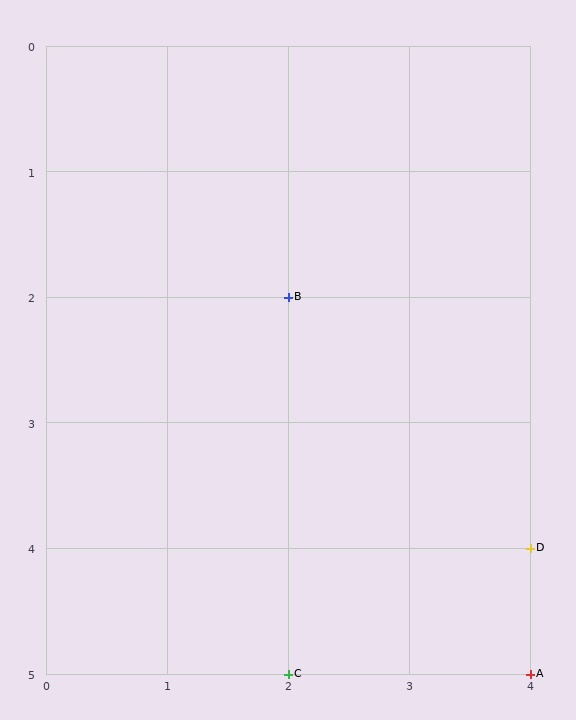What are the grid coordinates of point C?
Point C is at grid coordinates (2, 5).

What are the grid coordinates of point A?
Point A is at grid coordinates (4, 5).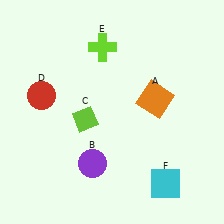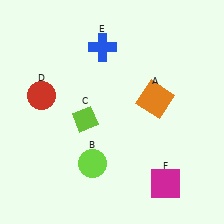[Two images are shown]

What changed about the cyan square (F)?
In Image 1, F is cyan. In Image 2, it changed to magenta.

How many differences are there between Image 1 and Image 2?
There are 3 differences between the two images.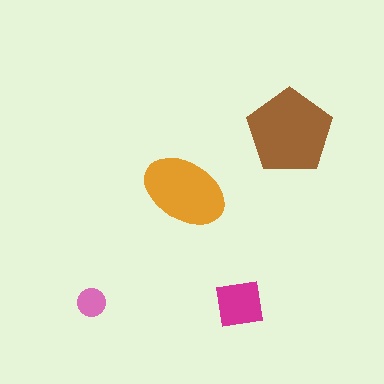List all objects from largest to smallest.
The brown pentagon, the orange ellipse, the magenta square, the pink circle.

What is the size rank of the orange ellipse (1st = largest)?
2nd.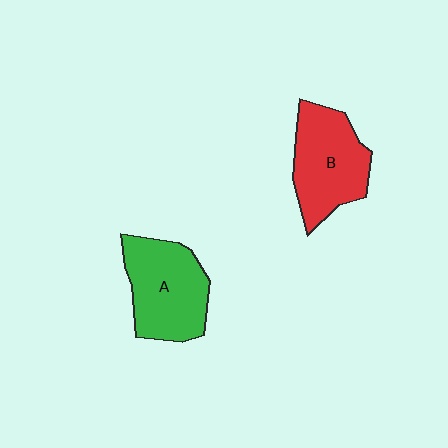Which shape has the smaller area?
Shape B (red).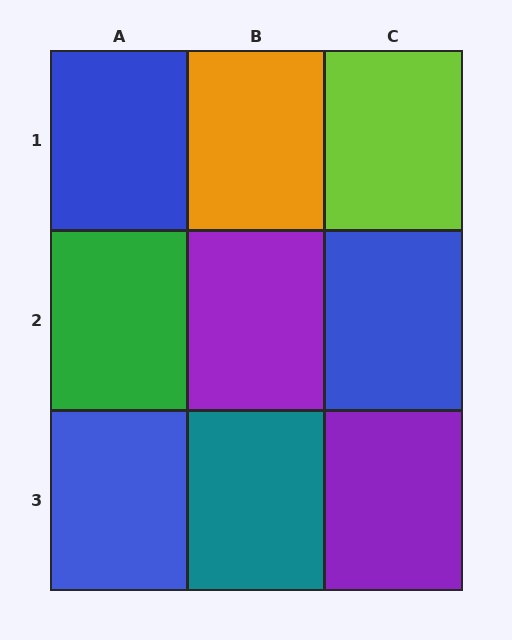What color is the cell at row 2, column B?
Purple.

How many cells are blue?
3 cells are blue.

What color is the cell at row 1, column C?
Lime.